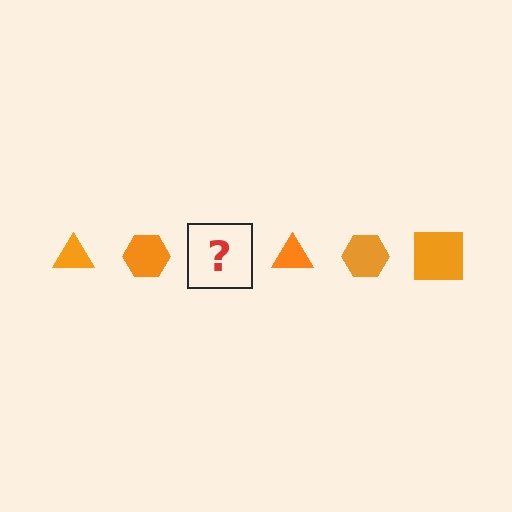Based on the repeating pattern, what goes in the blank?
The blank should be an orange square.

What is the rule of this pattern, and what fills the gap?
The rule is that the pattern cycles through triangle, hexagon, square shapes in orange. The gap should be filled with an orange square.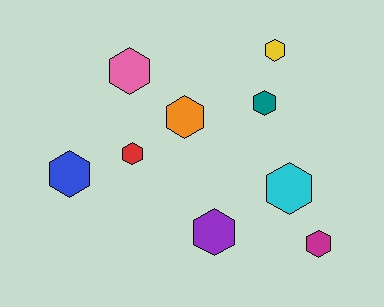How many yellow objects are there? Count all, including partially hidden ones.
There is 1 yellow object.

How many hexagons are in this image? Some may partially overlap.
There are 9 hexagons.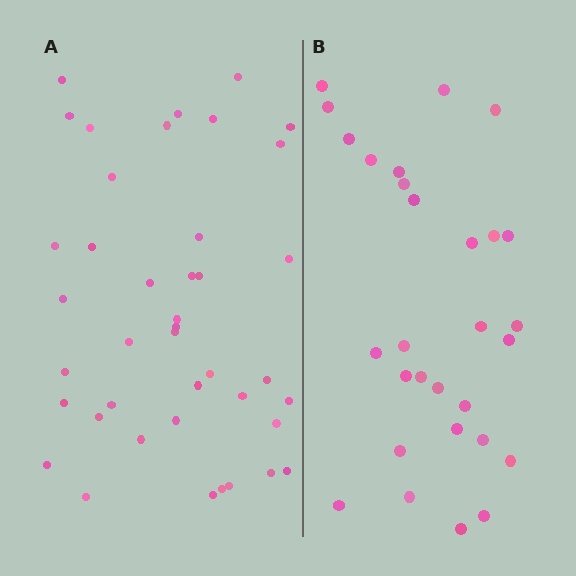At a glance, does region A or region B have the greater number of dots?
Region A (the left region) has more dots.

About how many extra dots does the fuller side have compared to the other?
Region A has roughly 12 or so more dots than region B.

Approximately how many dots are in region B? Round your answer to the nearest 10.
About 30 dots. (The exact count is 29, which rounds to 30.)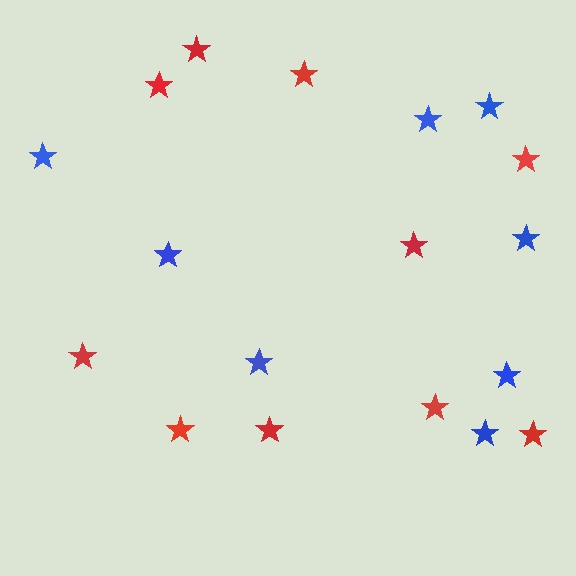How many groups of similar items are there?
There are 2 groups: one group of red stars (10) and one group of blue stars (8).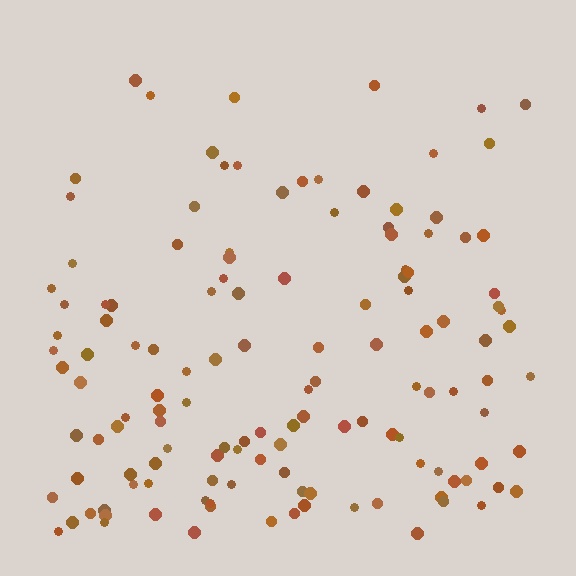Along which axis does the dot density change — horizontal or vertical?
Vertical.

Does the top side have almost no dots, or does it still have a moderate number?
Still a moderate number, just noticeably fewer than the bottom.